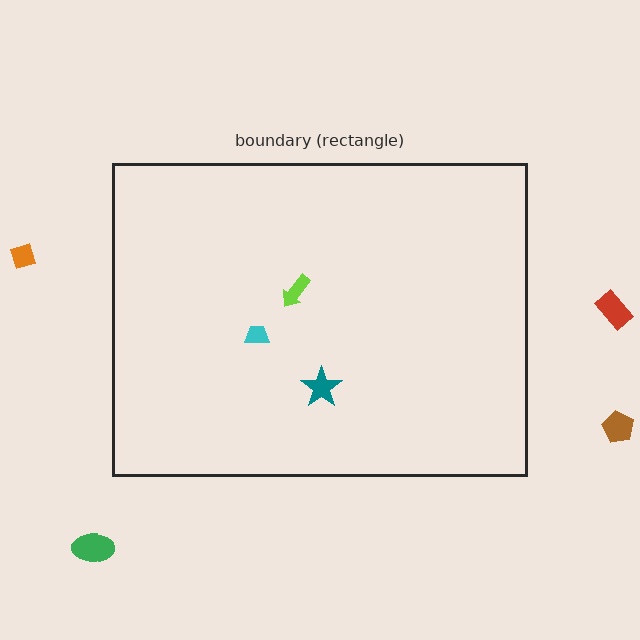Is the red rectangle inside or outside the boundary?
Outside.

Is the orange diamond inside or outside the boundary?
Outside.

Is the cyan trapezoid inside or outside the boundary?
Inside.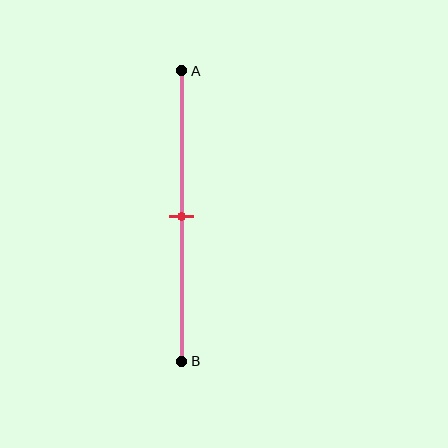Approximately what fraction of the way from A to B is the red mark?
The red mark is approximately 50% of the way from A to B.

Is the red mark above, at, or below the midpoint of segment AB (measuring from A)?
The red mark is approximately at the midpoint of segment AB.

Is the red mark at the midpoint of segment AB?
Yes, the mark is approximately at the midpoint.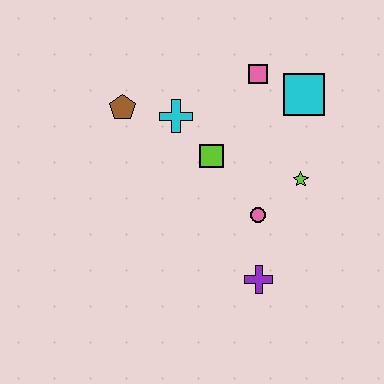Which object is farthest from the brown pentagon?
The purple cross is farthest from the brown pentagon.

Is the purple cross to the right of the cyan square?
No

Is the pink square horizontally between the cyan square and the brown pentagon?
Yes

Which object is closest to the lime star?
The pink circle is closest to the lime star.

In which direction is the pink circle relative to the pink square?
The pink circle is below the pink square.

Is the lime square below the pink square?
Yes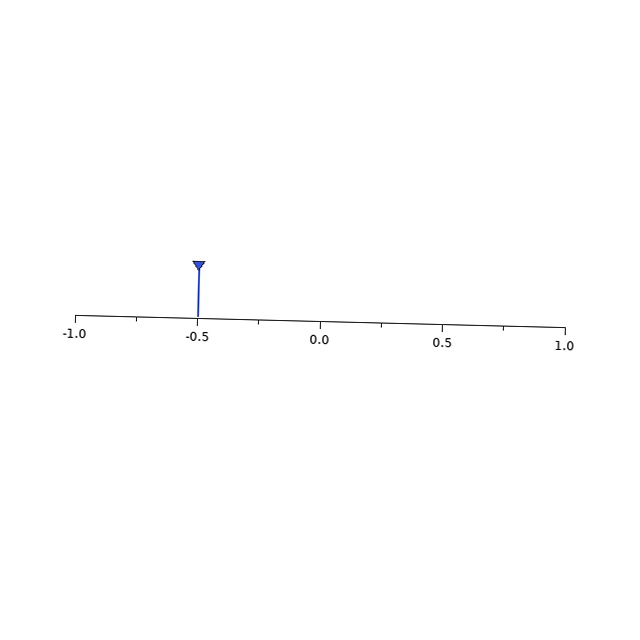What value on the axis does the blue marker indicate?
The marker indicates approximately -0.5.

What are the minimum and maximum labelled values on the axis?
The axis runs from -1.0 to 1.0.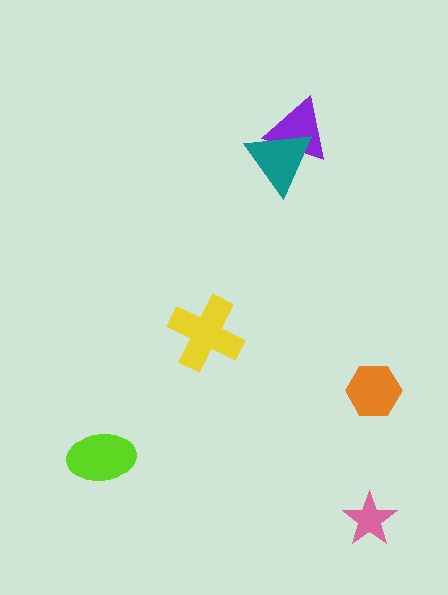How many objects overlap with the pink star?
0 objects overlap with the pink star.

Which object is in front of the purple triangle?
The teal triangle is in front of the purple triangle.